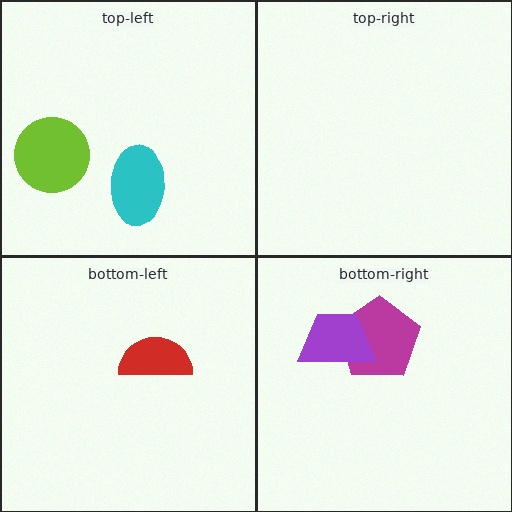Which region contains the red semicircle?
The bottom-left region.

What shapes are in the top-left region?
The lime circle, the cyan ellipse.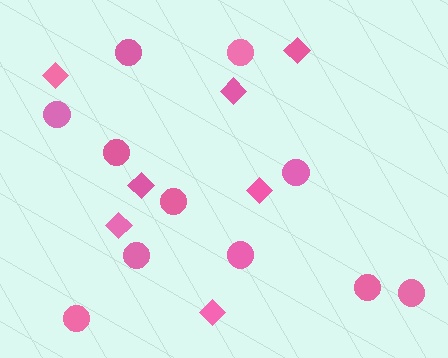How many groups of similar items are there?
There are 2 groups: one group of circles (11) and one group of diamonds (7).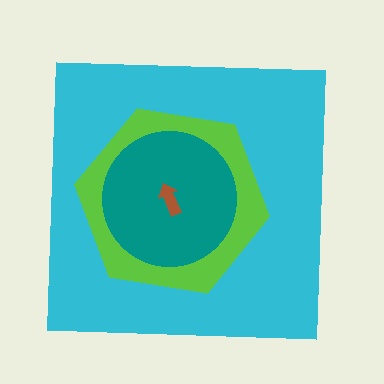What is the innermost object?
The brown arrow.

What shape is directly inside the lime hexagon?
The teal circle.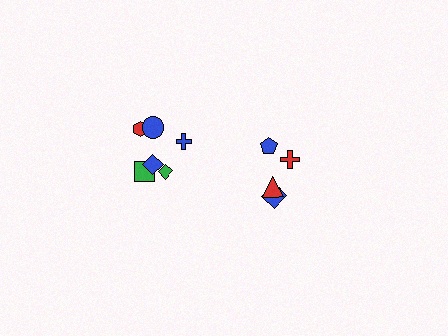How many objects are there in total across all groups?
There are 10 objects.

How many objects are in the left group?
There are 6 objects.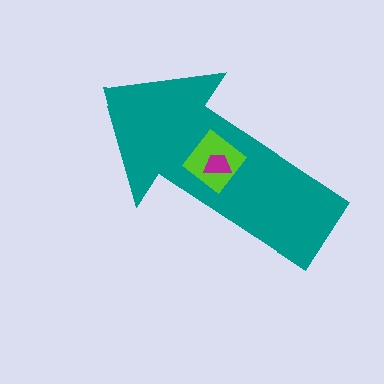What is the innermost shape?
The magenta trapezoid.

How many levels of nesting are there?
3.